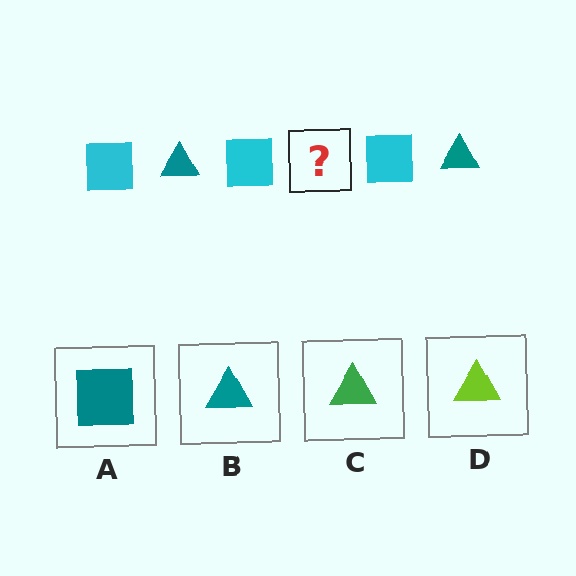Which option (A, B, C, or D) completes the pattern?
B.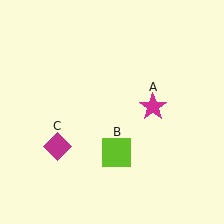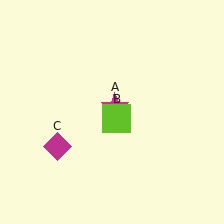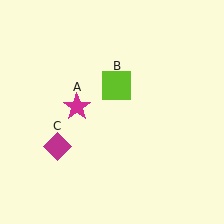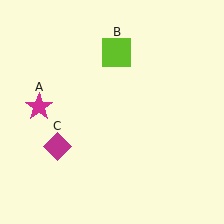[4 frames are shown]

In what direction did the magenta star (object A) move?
The magenta star (object A) moved left.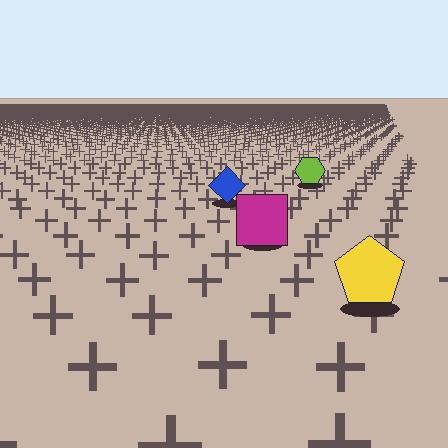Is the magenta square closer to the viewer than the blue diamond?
Yes. The magenta square is closer — you can tell from the texture gradient: the ground texture is coarser near it.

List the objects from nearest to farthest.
From nearest to farthest: the yellow pentagon, the magenta square, the blue diamond, the lime hexagon.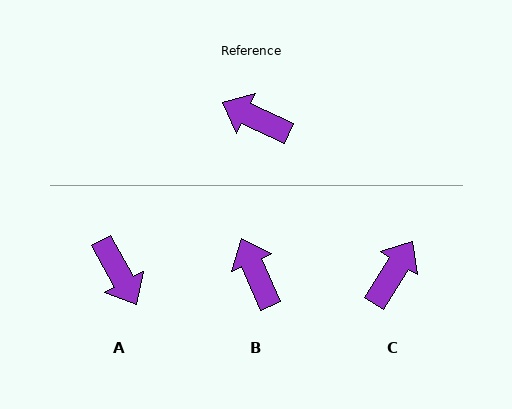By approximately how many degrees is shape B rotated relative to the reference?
Approximately 42 degrees clockwise.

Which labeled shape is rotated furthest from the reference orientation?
A, about 144 degrees away.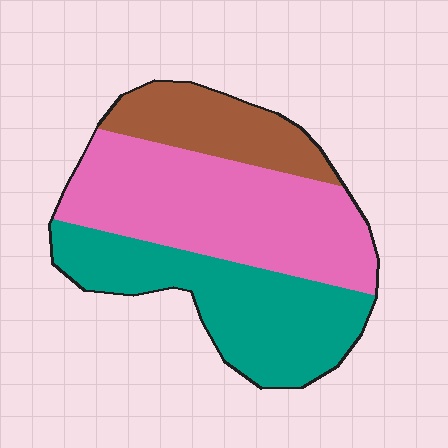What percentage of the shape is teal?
Teal takes up between a quarter and a half of the shape.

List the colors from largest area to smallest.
From largest to smallest: pink, teal, brown.